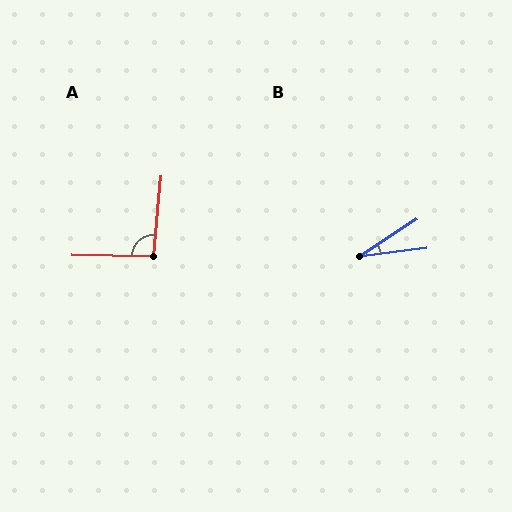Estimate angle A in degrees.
Approximately 94 degrees.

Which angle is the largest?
A, at approximately 94 degrees.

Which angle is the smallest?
B, at approximately 26 degrees.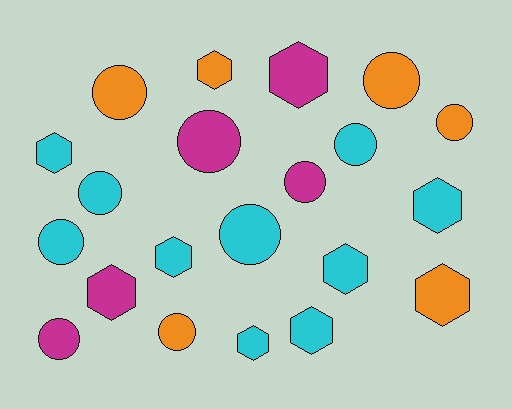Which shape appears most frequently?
Circle, with 11 objects.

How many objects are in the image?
There are 21 objects.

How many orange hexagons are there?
There are 2 orange hexagons.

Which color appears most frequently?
Cyan, with 10 objects.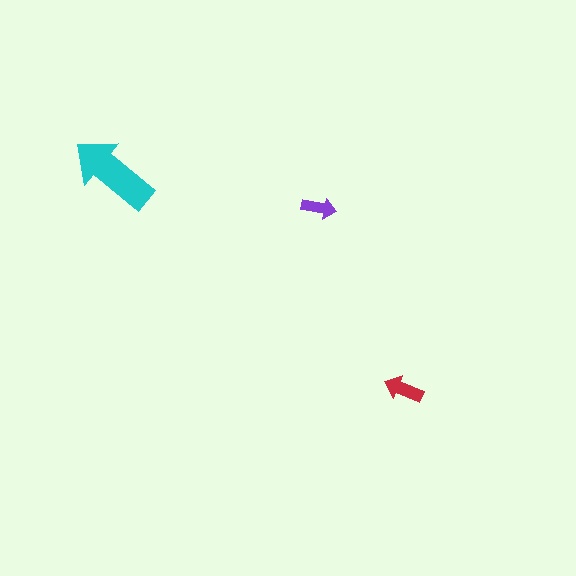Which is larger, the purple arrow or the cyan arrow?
The cyan one.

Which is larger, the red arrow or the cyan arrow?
The cyan one.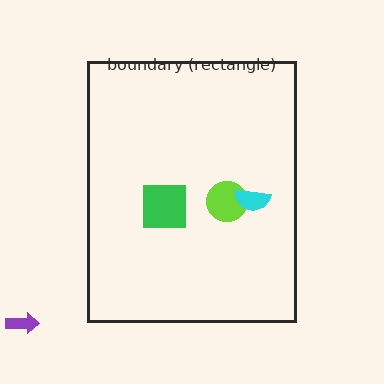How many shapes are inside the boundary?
3 inside, 1 outside.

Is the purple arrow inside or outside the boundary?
Outside.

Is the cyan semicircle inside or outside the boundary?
Inside.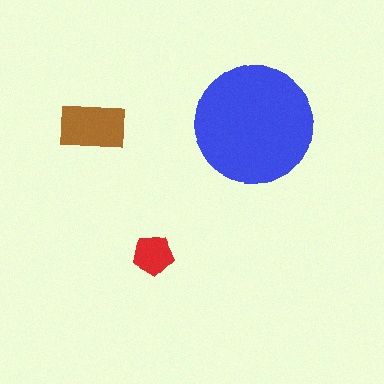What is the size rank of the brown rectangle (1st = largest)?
2nd.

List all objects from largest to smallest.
The blue circle, the brown rectangle, the red pentagon.